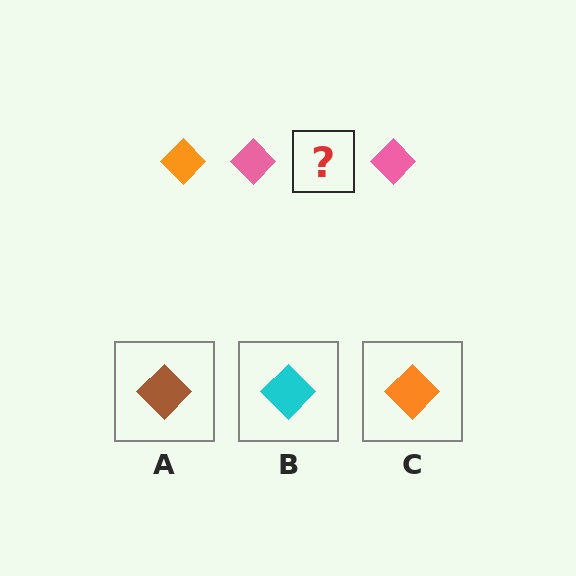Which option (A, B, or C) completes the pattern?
C.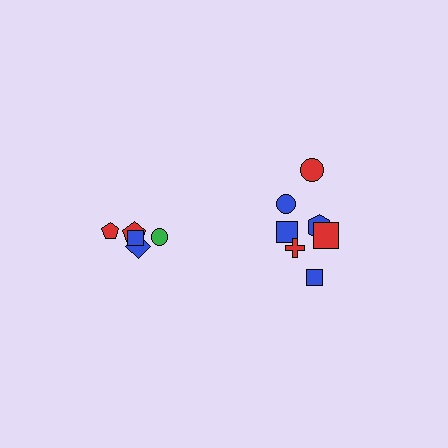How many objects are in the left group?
There are 5 objects.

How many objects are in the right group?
There are 7 objects.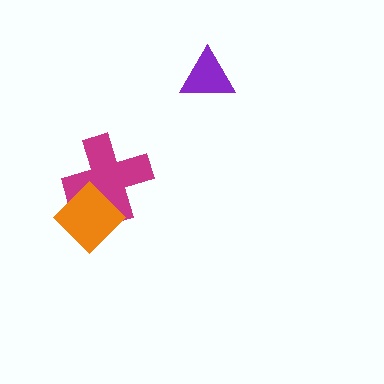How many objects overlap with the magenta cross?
1 object overlaps with the magenta cross.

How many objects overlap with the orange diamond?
1 object overlaps with the orange diamond.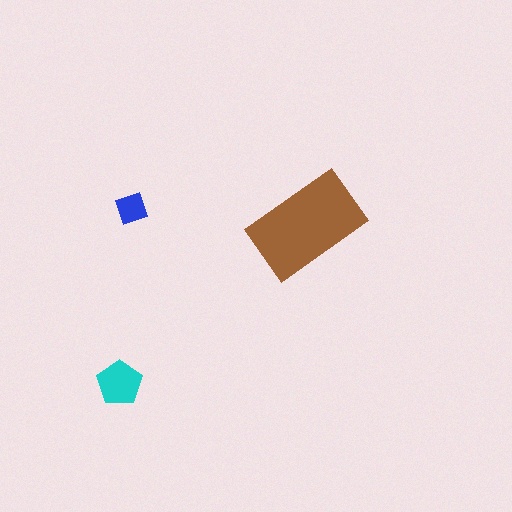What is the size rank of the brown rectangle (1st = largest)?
1st.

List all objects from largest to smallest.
The brown rectangle, the cyan pentagon, the blue diamond.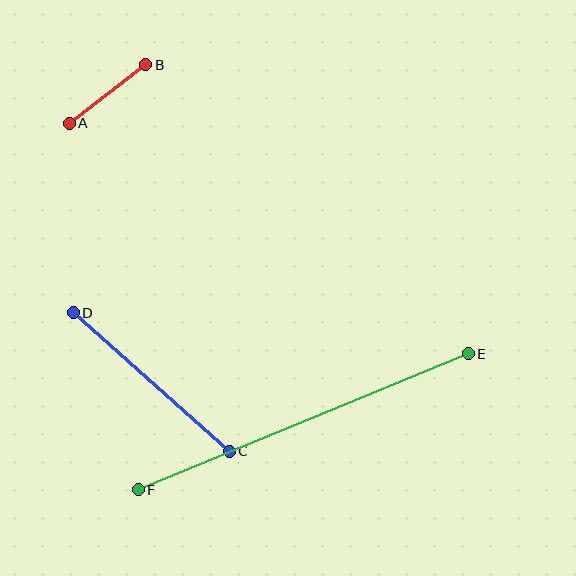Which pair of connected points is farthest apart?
Points E and F are farthest apart.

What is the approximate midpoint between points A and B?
The midpoint is at approximately (108, 94) pixels.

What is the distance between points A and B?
The distance is approximately 96 pixels.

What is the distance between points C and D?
The distance is approximately 209 pixels.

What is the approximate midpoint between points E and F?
The midpoint is at approximately (303, 422) pixels.